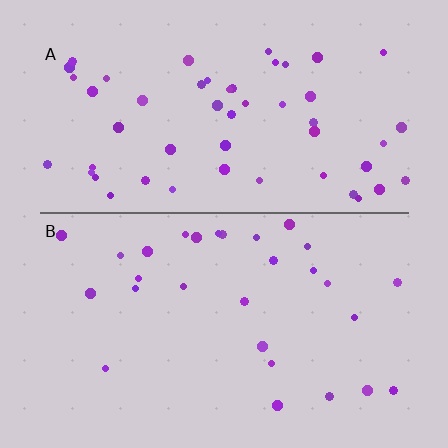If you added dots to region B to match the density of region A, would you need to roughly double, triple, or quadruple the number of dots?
Approximately double.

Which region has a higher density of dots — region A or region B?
A (the top).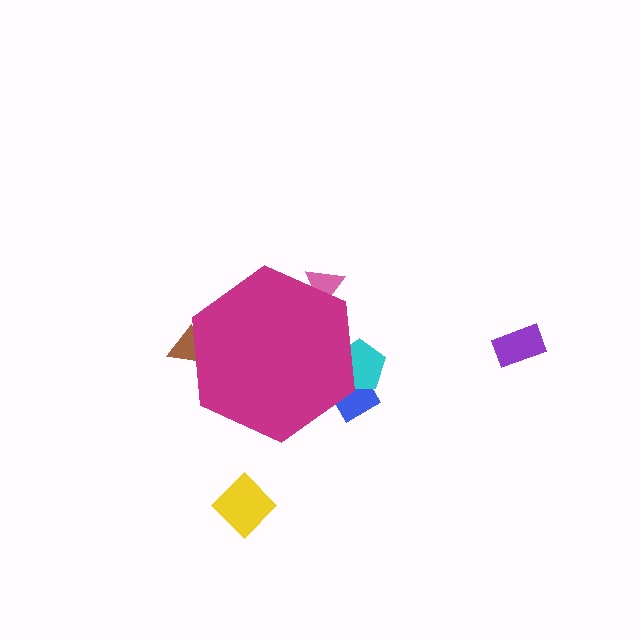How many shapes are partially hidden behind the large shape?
4 shapes are partially hidden.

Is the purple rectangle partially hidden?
No, the purple rectangle is fully visible.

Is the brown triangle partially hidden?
Yes, the brown triangle is partially hidden behind the magenta hexagon.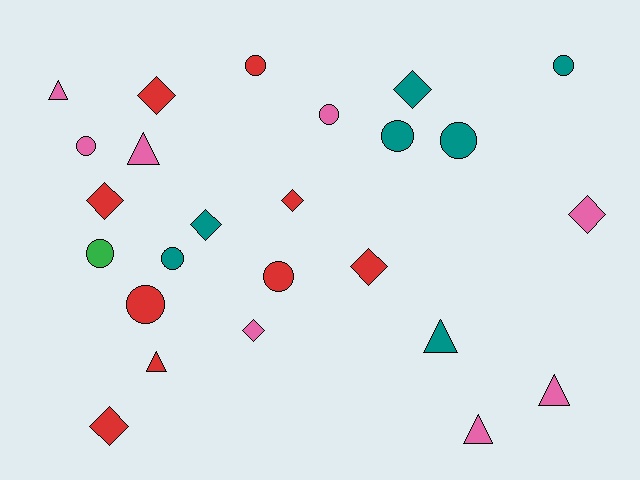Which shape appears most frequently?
Circle, with 10 objects.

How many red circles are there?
There are 3 red circles.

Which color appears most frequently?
Red, with 9 objects.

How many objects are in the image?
There are 25 objects.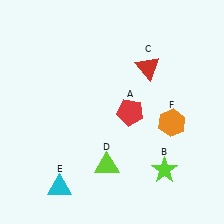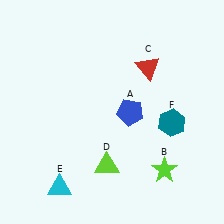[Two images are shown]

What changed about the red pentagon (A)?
In Image 1, A is red. In Image 2, it changed to blue.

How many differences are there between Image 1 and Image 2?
There are 2 differences between the two images.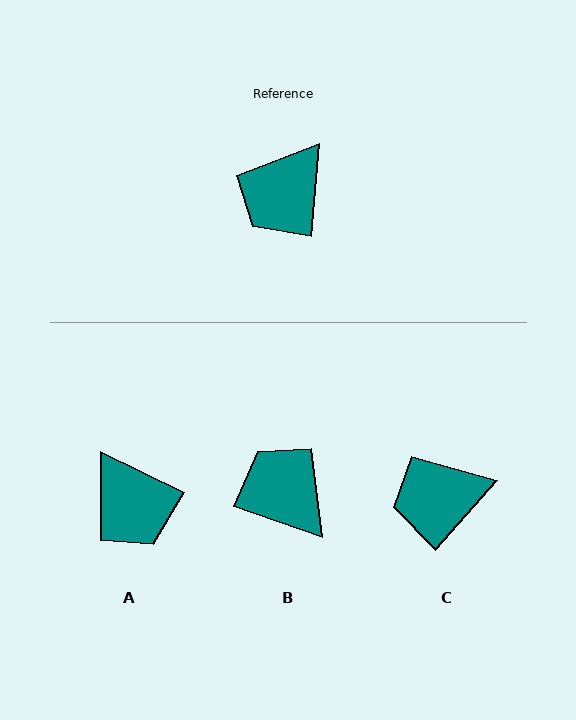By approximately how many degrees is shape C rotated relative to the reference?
Approximately 36 degrees clockwise.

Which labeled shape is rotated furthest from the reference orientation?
B, about 104 degrees away.